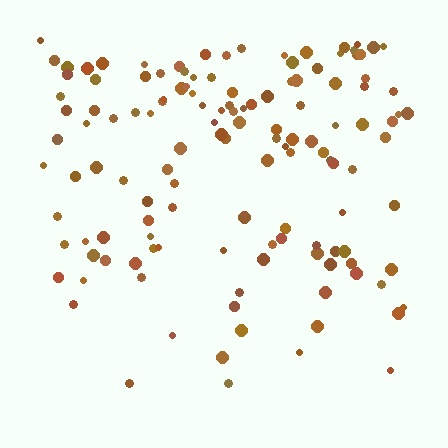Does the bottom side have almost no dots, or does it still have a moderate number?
Still a moderate number, just noticeably fewer than the top.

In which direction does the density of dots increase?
From bottom to top, with the top side densest.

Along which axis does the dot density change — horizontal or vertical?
Vertical.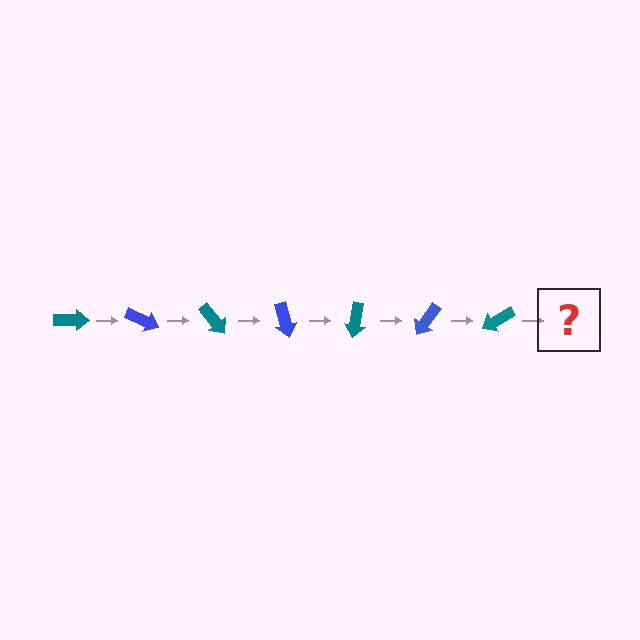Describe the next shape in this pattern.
It should be a blue arrow, rotated 175 degrees from the start.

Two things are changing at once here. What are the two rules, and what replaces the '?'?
The two rules are that it rotates 25 degrees each step and the color cycles through teal and blue. The '?' should be a blue arrow, rotated 175 degrees from the start.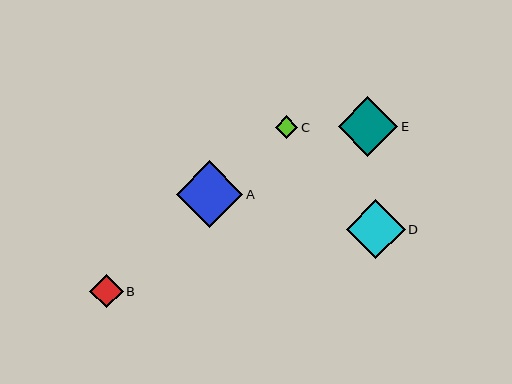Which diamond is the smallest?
Diamond C is the smallest with a size of approximately 22 pixels.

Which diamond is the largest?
Diamond A is the largest with a size of approximately 67 pixels.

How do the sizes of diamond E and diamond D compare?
Diamond E and diamond D are approximately the same size.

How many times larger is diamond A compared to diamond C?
Diamond A is approximately 3.0 times the size of diamond C.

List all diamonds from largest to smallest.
From largest to smallest: A, E, D, B, C.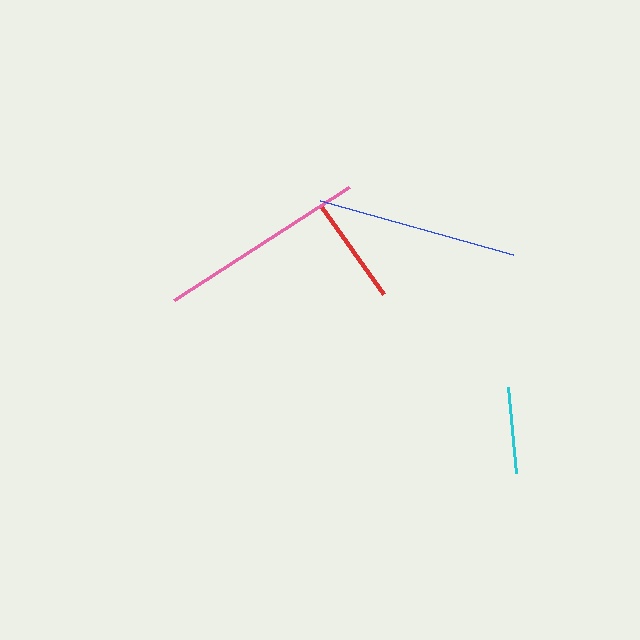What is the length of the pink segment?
The pink segment is approximately 208 pixels long.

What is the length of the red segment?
The red segment is approximately 106 pixels long.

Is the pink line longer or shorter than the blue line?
The pink line is longer than the blue line.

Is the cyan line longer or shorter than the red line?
The red line is longer than the cyan line.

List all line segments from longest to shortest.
From longest to shortest: pink, blue, red, cyan.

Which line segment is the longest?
The pink line is the longest at approximately 208 pixels.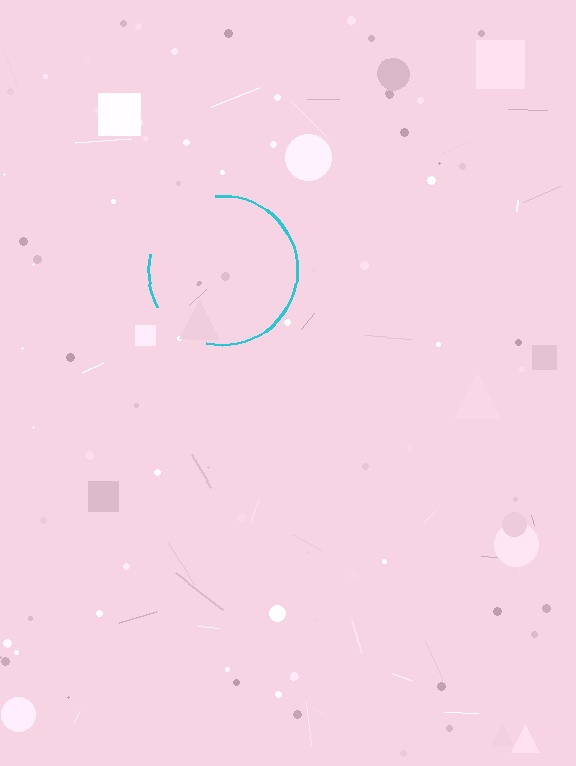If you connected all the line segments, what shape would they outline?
They would outline a circle.